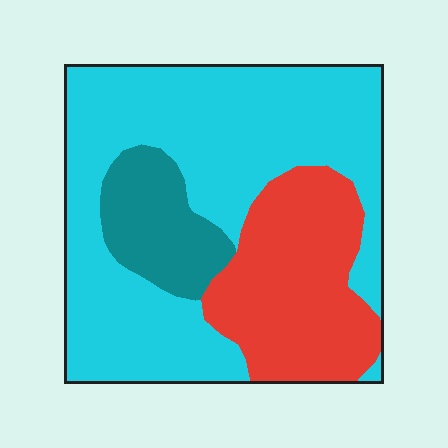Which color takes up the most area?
Cyan, at roughly 60%.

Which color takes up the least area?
Teal, at roughly 15%.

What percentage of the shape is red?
Red takes up between a quarter and a half of the shape.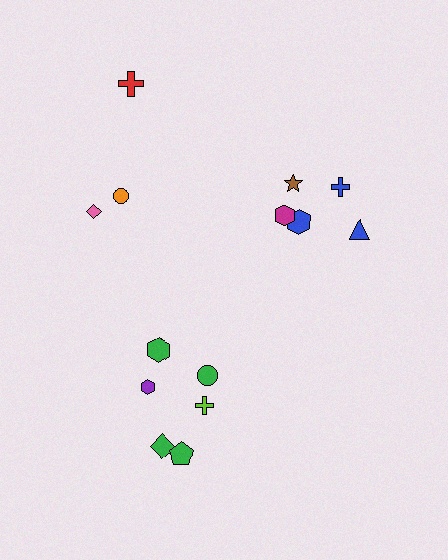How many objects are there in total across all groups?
There are 14 objects.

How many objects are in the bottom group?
There are 6 objects.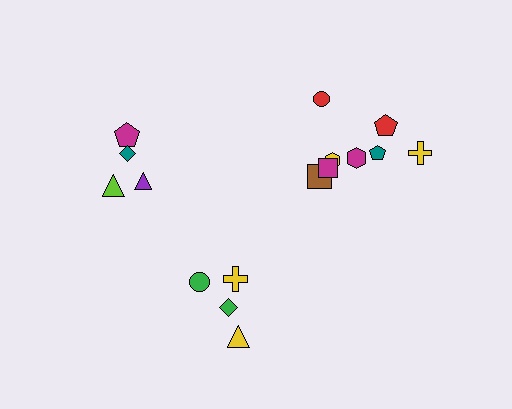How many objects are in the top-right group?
There are 8 objects.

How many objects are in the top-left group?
There are 4 objects.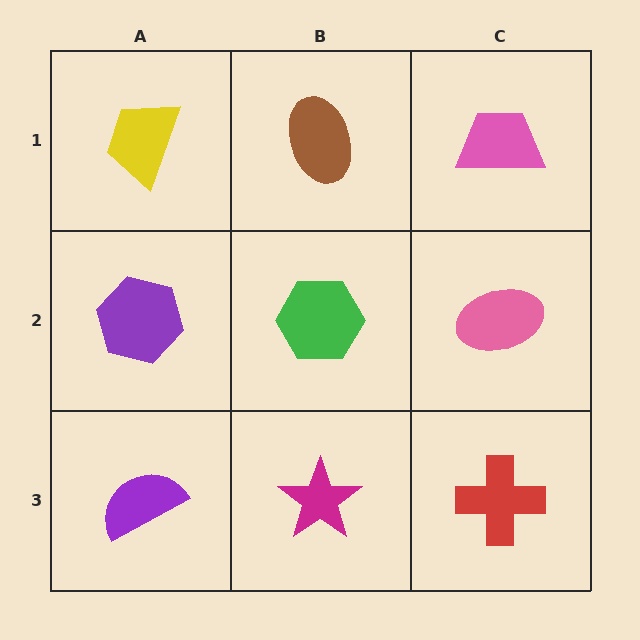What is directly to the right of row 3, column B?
A red cross.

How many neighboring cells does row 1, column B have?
3.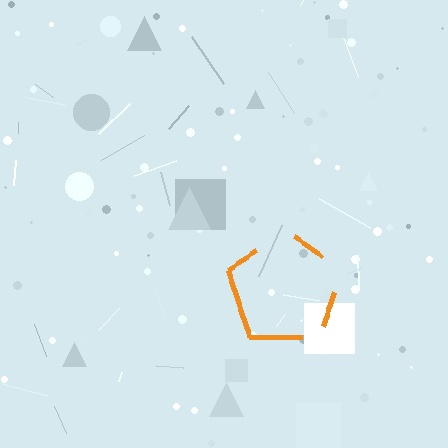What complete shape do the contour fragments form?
The contour fragments form a pentagon.